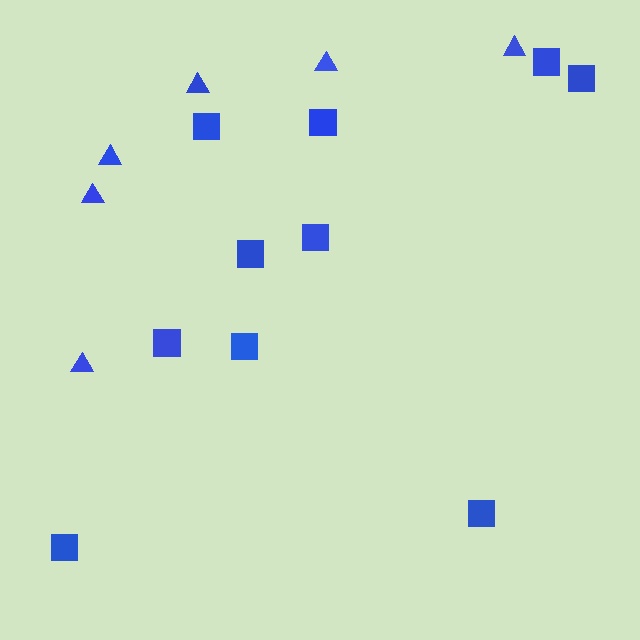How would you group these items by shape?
There are 2 groups: one group of triangles (6) and one group of squares (10).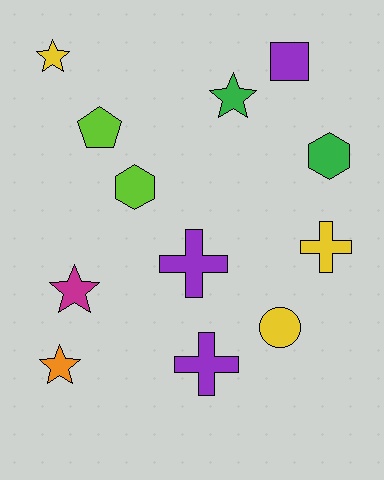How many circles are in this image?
There is 1 circle.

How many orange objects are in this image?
There is 1 orange object.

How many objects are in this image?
There are 12 objects.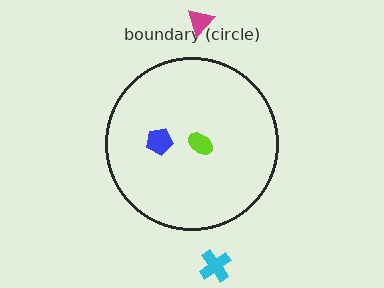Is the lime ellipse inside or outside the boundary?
Inside.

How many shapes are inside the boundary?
2 inside, 2 outside.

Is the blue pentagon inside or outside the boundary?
Inside.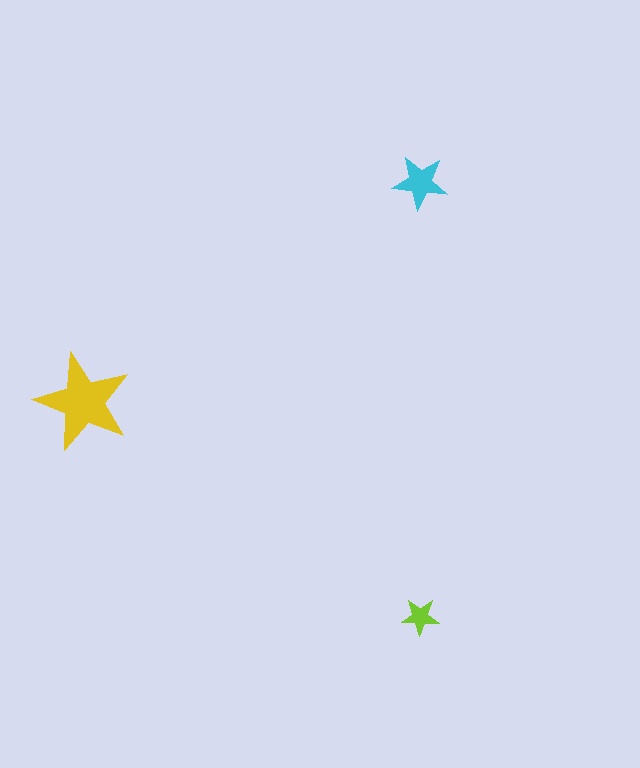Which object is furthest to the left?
The yellow star is leftmost.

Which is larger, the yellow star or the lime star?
The yellow one.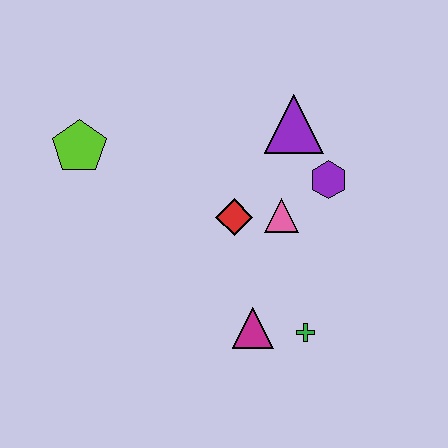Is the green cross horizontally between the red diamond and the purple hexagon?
Yes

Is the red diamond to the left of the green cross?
Yes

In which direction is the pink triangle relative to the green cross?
The pink triangle is above the green cross.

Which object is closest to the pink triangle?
The red diamond is closest to the pink triangle.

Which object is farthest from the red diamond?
The lime pentagon is farthest from the red diamond.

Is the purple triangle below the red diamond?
No